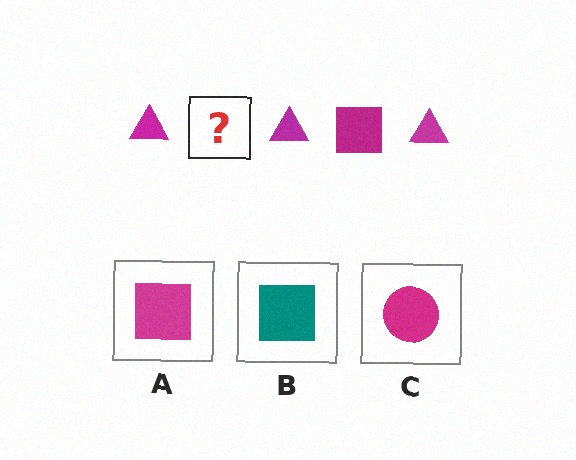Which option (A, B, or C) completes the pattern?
A.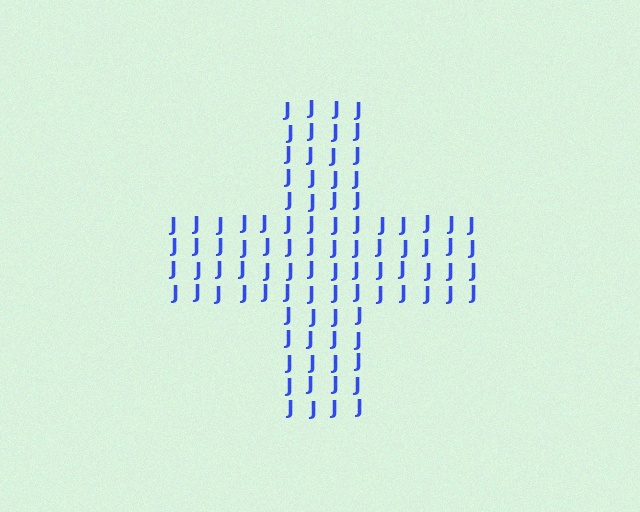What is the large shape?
The large shape is a cross.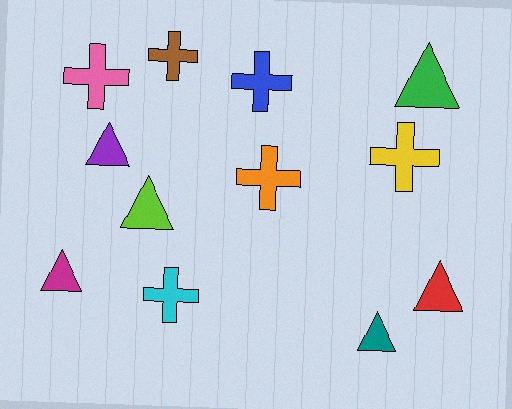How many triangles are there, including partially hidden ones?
There are 6 triangles.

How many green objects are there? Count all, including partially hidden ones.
There is 1 green object.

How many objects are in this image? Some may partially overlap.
There are 12 objects.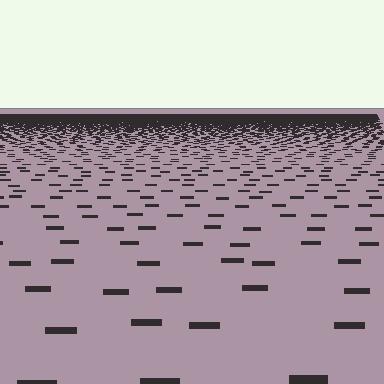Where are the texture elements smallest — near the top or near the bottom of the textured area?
Near the top.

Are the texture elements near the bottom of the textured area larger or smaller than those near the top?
Larger. Near the bottom, elements are closer to the viewer and appear at a bigger on-screen size.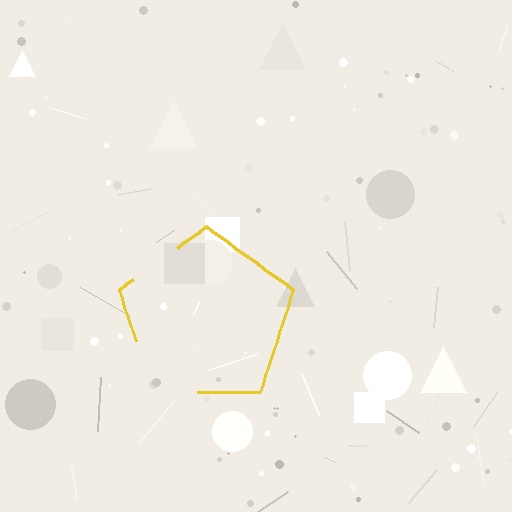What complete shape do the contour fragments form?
The contour fragments form a pentagon.